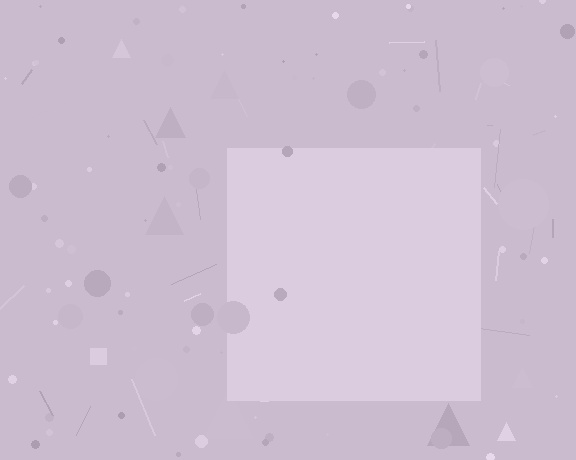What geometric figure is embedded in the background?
A square is embedded in the background.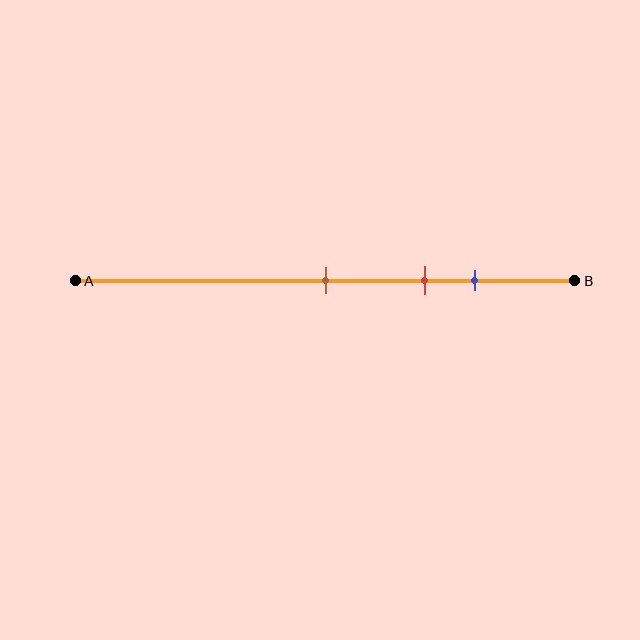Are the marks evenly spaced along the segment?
Yes, the marks are approximately evenly spaced.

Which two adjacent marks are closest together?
The red and blue marks are the closest adjacent pair.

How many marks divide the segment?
There are 3 marks dividing the segment.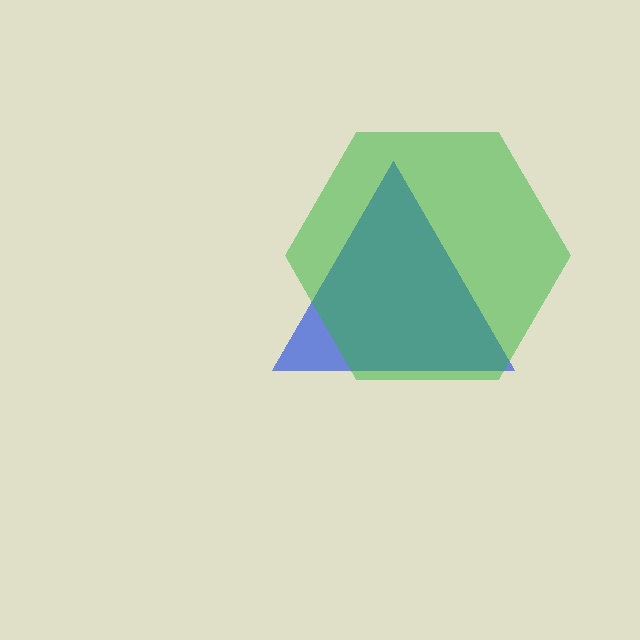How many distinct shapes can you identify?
There are 2 distinct shapes: a blue triangle, a green hexagon.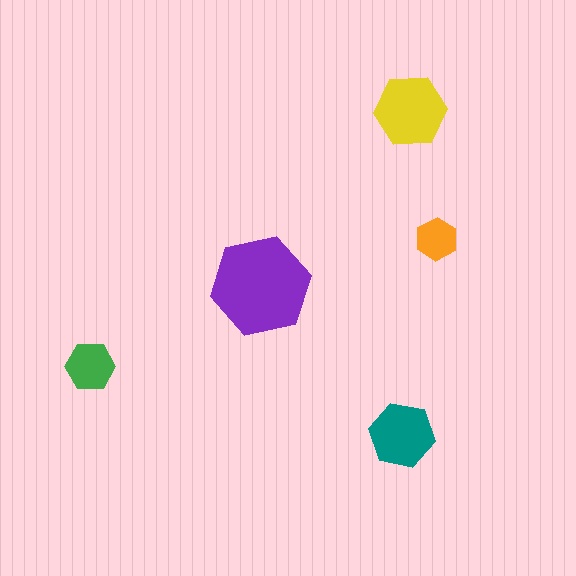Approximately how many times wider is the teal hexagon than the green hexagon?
About 1.5 times wider.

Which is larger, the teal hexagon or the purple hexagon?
The purple one.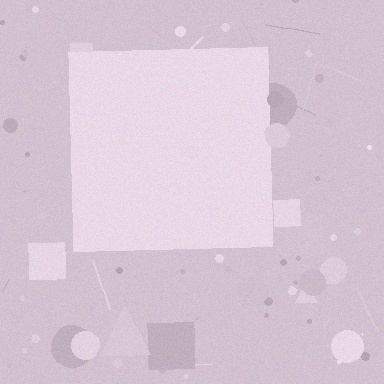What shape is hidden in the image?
A square is hidden in the image.